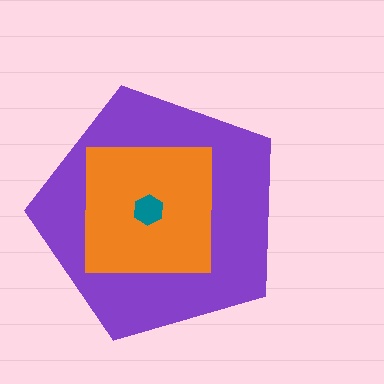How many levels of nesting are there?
3.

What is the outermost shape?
The purple pentagon.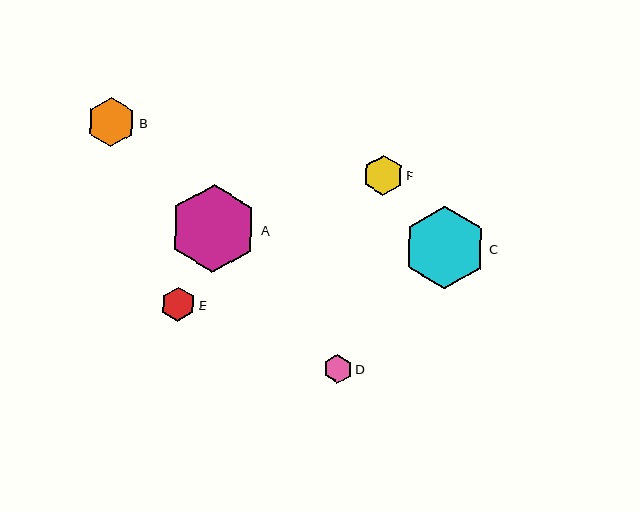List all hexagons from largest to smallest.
From largest to smallest: A, C, B, F, E, D.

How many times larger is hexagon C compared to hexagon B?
Hexagon C is approximately 1.7 times the size of hexagon B.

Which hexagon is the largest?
Hexagon A is the largest with a size of approximately 88 pixels.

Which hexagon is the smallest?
Hexagon D is the smallest with a size of approximately 29 pixels.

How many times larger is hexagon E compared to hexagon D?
Hexagon E is approximately 1.2 times the size of hexagon D.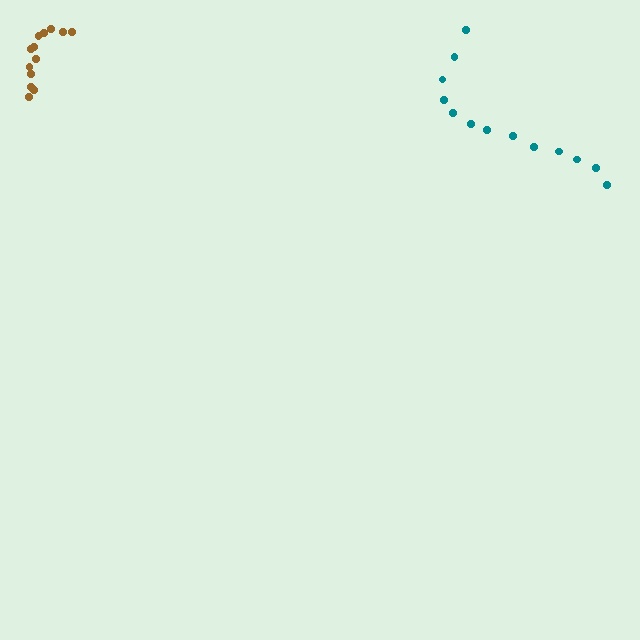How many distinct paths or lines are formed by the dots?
There are 2 distinct paths.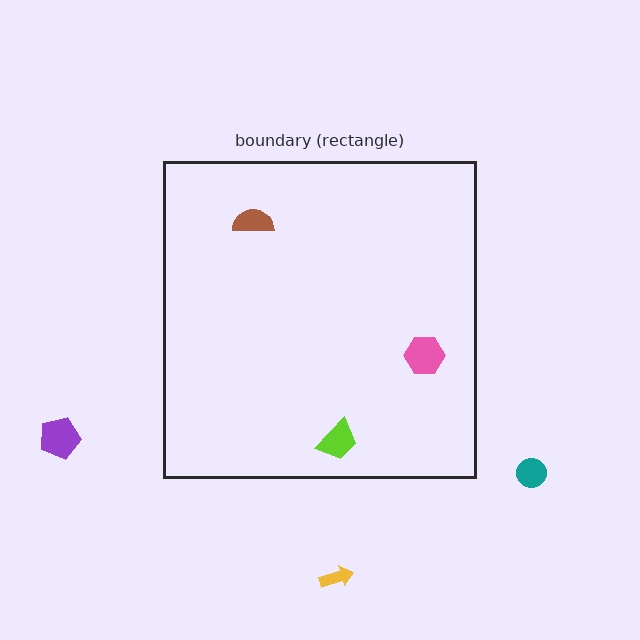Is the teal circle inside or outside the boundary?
Outside.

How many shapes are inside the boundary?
3 inside, 3 outside.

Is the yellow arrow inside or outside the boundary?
Outside.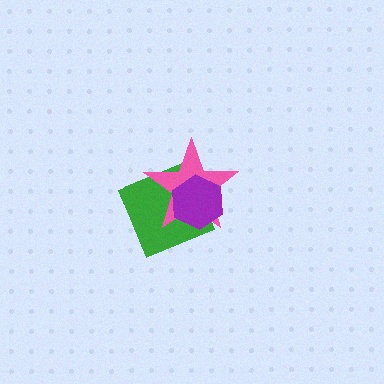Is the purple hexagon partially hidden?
No, no other shape covers it.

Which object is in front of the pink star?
The purple hexagon is in front of the pink star.